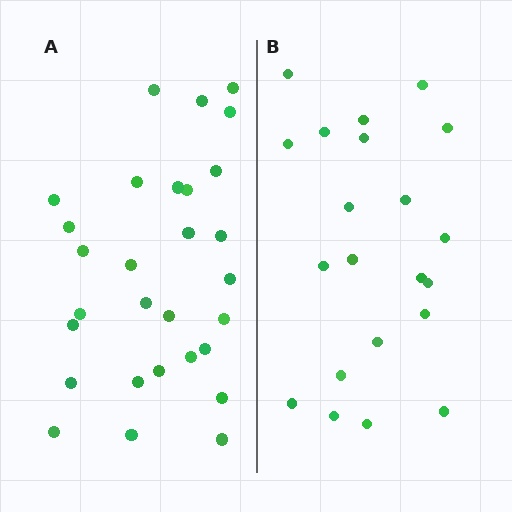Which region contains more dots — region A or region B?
Region A (the left region) has more dots.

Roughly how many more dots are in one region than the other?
Region A has roughly 8 or so more dots than region B.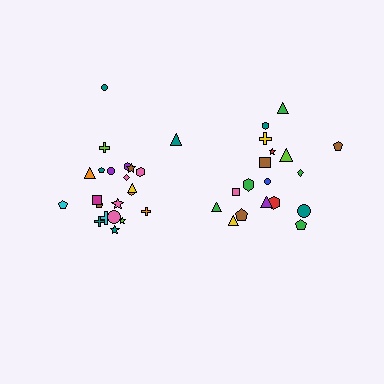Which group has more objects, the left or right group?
The left group.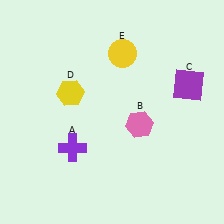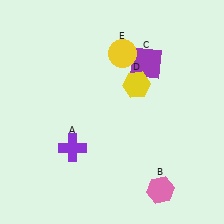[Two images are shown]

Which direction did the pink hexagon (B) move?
The pink hexagon (B) moved down.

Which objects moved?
The objects that moved are: the pink hexagon (B), the purple square (C), the yellow hexagon (D).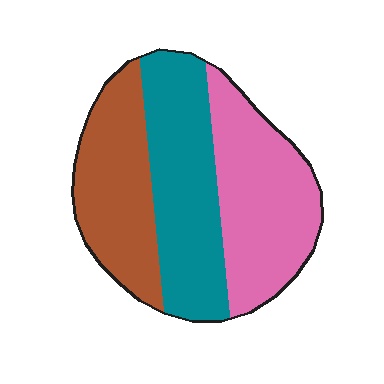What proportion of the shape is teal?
Teal takes up about one third (1/3) of the shape.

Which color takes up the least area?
Brown, at roughly 30%.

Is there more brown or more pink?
Pink.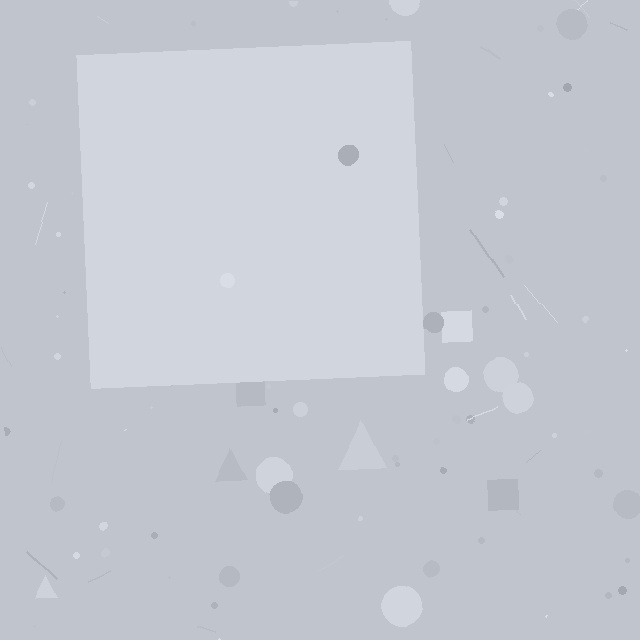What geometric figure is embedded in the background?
A square is embedded in the background.